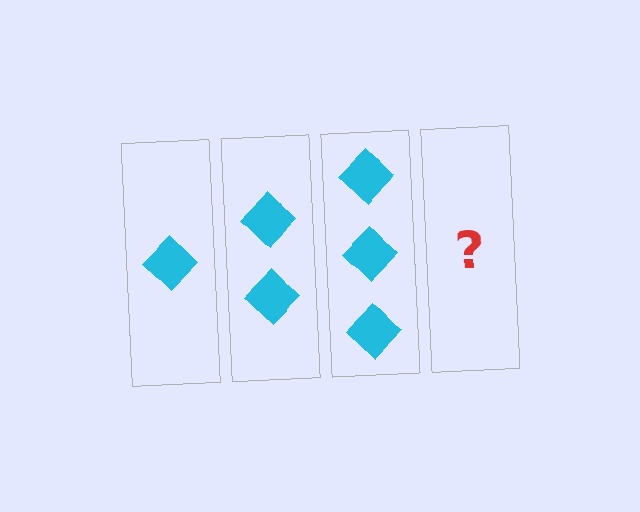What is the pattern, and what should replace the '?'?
The pattern is that each step adds one more diamond. The '?' should be 4 diamonds.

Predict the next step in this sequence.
The next step is 4 diamonds.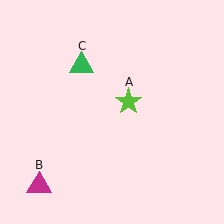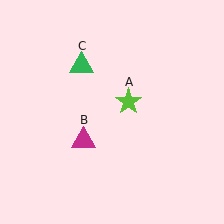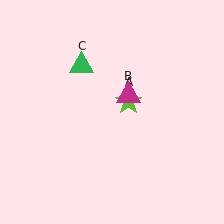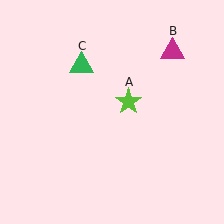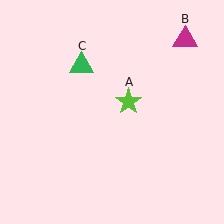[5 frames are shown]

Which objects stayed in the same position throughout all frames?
Lime star (object A) and green triangle (object C) remained stationary.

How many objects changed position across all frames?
1 object changed position: magenta triangle (object B).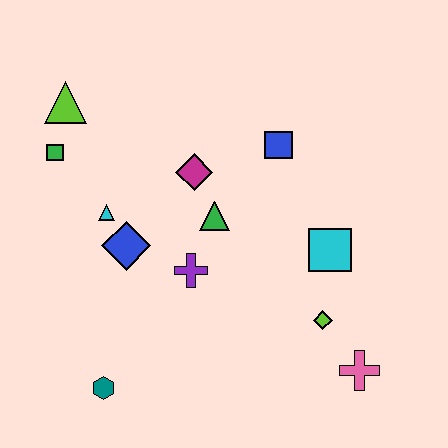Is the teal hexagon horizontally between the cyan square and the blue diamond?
No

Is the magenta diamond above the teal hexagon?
Yes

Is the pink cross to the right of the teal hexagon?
Yes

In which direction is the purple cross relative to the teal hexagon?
The purple cross is above the teal hexagon.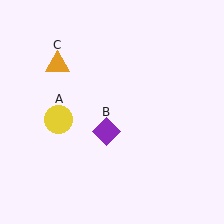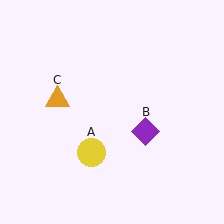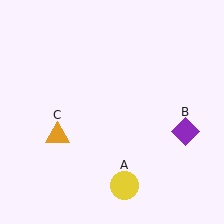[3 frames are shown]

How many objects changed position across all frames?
3 objects changed position: yellow circle (object A), purple diamond (object B), orange triangle (object C).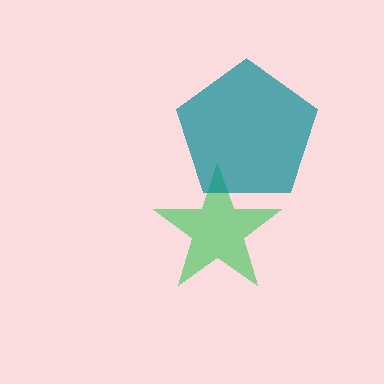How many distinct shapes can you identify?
There are 2 distinct shapes: a green star, a teal pentagon.